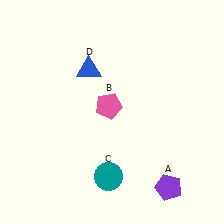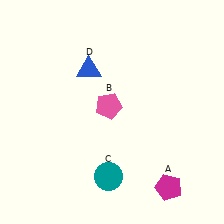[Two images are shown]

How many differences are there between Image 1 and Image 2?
There is 1 difference between the two images.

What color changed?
The pentagon (A) changed from purple in Image 1 to magenta in Image 2.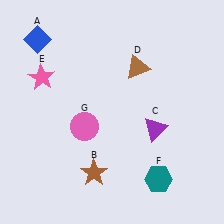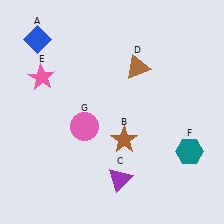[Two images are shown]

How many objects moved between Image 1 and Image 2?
3 objects moved between the two images.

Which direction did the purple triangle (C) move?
The purple triangle (C) moved down.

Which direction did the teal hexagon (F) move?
The teal hexagon (F) moved right.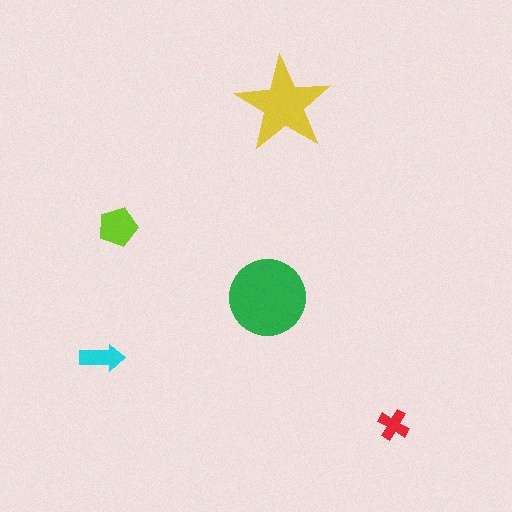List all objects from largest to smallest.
The green circle, the yellow star, the lime pentagon, the cyan arrow, the red cross.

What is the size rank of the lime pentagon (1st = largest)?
3rd.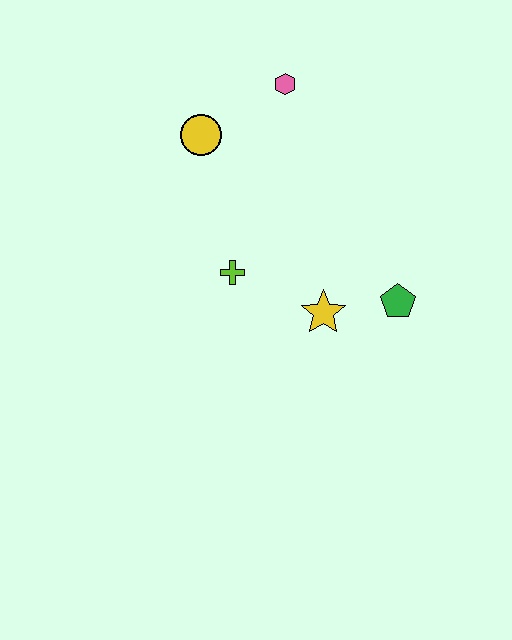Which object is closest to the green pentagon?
The yellow star is closest to the green pentagon.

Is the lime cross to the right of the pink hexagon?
No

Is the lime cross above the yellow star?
Yes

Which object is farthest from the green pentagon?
The yellow circle is farthest from the green pentagon.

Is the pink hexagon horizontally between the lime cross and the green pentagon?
Yes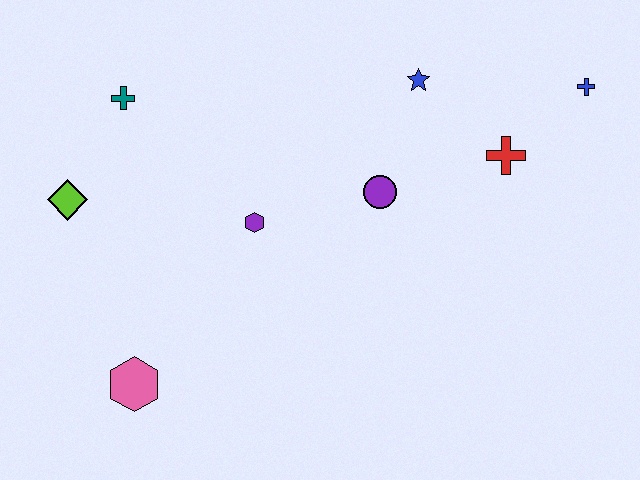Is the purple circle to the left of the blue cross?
Yes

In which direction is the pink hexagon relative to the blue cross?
The pink hexagon is to the left of the blue cross.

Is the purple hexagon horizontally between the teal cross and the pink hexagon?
No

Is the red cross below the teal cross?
Yes